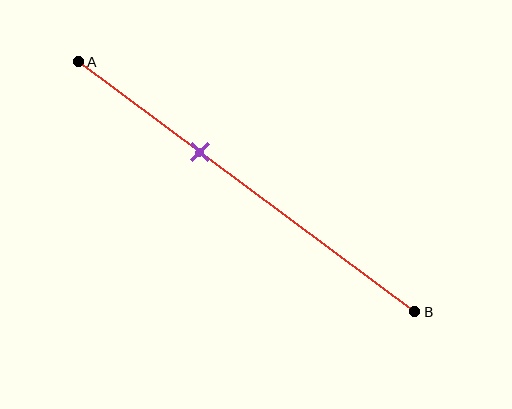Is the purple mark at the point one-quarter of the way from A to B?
No, the mark is at about 35% from A, not at the 25% one-quarter point.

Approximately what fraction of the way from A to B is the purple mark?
The purple mark is approximately 35% of the way from A to B.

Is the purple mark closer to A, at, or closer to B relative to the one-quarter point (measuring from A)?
The purple mark is closer to point B than the one-quarter point of segment AB.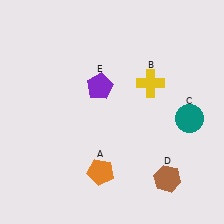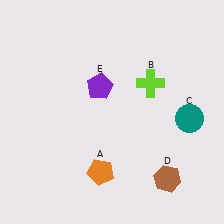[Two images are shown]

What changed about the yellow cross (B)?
In Image 1, B is yellow. In Image 2, it changed to lime.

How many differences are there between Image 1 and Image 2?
There is 1 difference between the two images.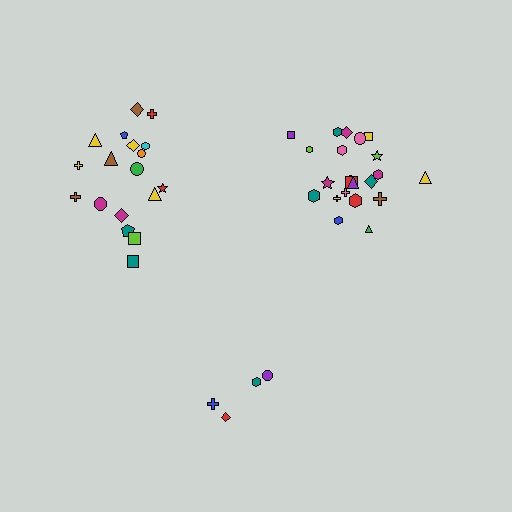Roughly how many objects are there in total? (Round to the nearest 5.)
Roughly 45 objects in total.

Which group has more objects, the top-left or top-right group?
The top-right group.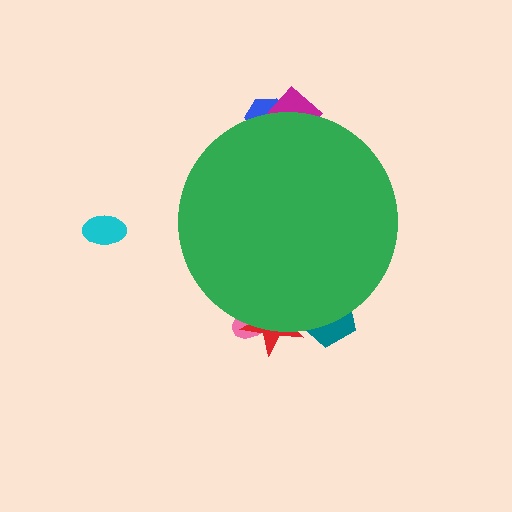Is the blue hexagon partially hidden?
Yes, the blue hexagon is partially hidden behind the green circle.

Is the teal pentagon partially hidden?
Yes, the teal pentagon is partially hidden behind the green circle.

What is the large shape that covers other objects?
A green circle.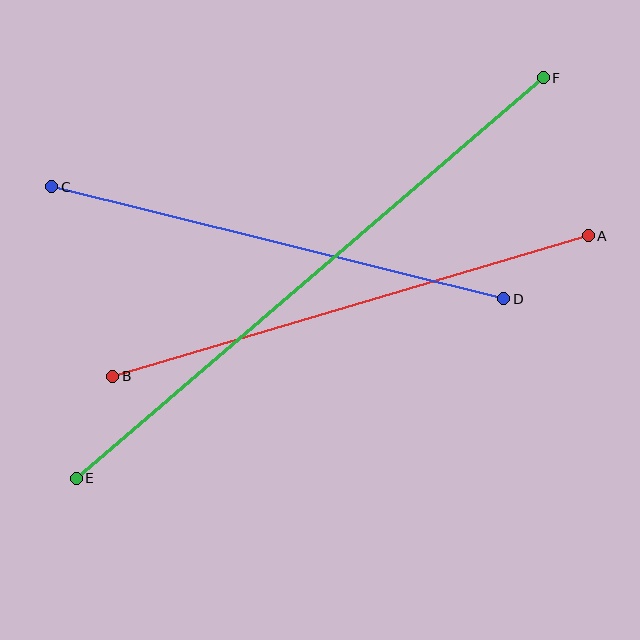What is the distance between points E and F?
The distance is approximately 616 pixels.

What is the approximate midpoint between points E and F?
The midpoint is at approximately (310, 278) pixels.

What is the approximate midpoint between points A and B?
The midpoint is at approximately (350, 306) pixels.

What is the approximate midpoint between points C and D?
The midpoint is at approximately (278, 243) pixels.